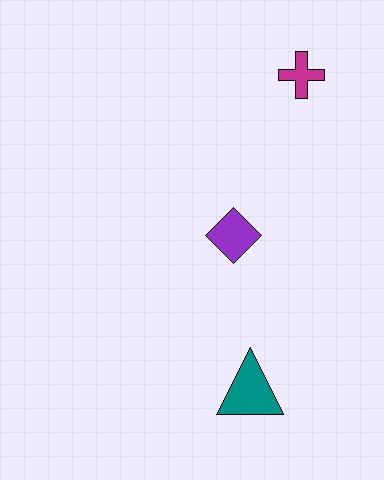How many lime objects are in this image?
There are no lime objects.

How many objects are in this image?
There are 3 objects.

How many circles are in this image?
There are no circles.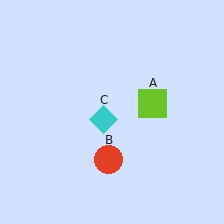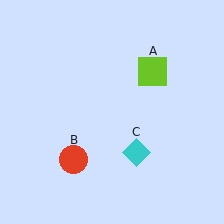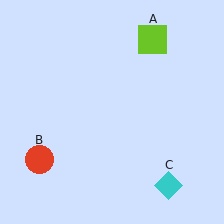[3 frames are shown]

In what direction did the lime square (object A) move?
The lime square (object A) moved up.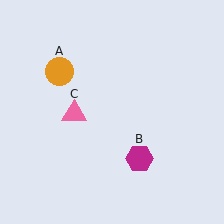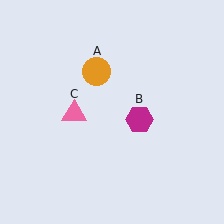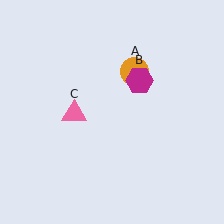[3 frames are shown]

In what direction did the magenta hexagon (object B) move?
The magenta hexagon (object B) moved up.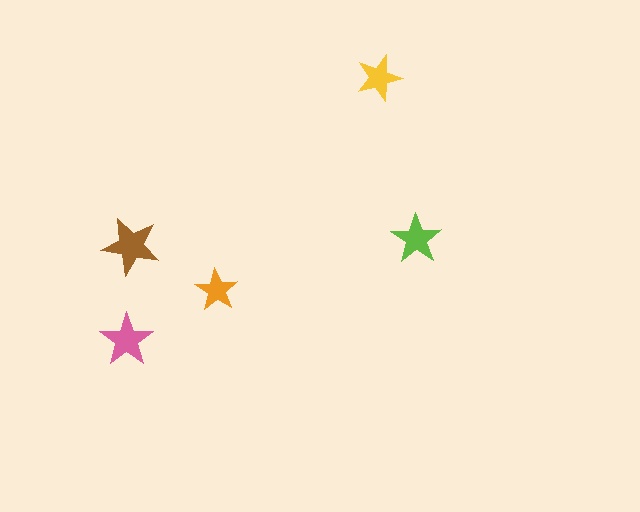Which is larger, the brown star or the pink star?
The brown one.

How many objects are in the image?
There are 5 objects in the image.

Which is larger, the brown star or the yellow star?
The brown one.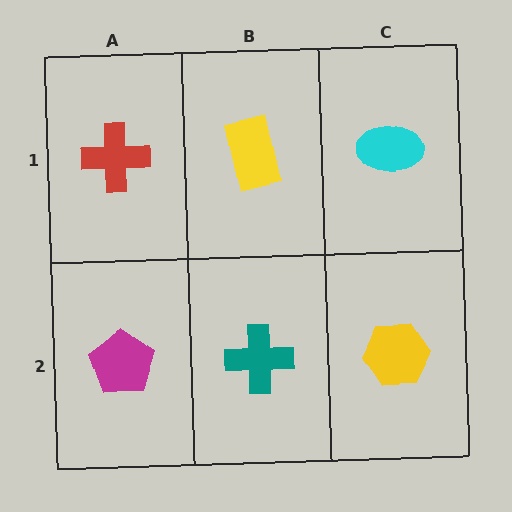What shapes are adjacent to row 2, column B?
A yellow rectangle (row 1, column B), a magenta pentagon (row 2, column A), a yellow hexagon (row 2, column C).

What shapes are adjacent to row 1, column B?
A teal cross (row 2, column B), a red cross (row 1, column A), a cyan ellipse (row 1, column C).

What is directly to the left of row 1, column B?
A red cross.